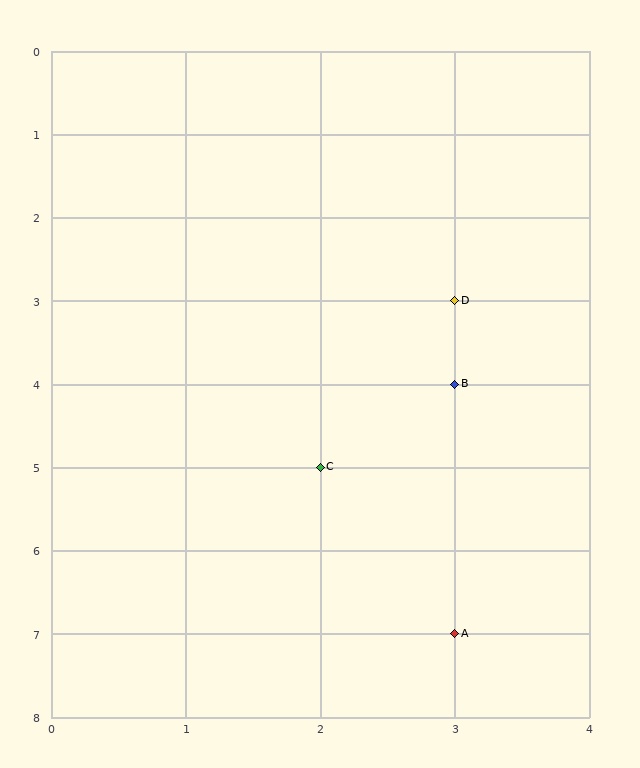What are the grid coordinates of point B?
Point B is at grid coordinates (3, 4).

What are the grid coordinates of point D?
Point D is at grid coordinates (3, 3).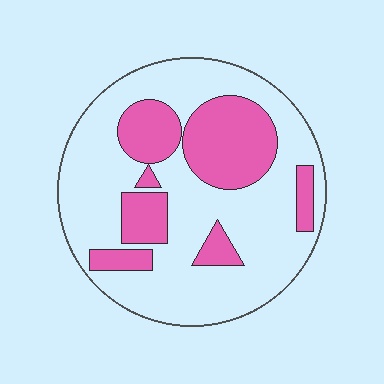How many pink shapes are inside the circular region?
7.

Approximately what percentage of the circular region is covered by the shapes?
Approximately 30%.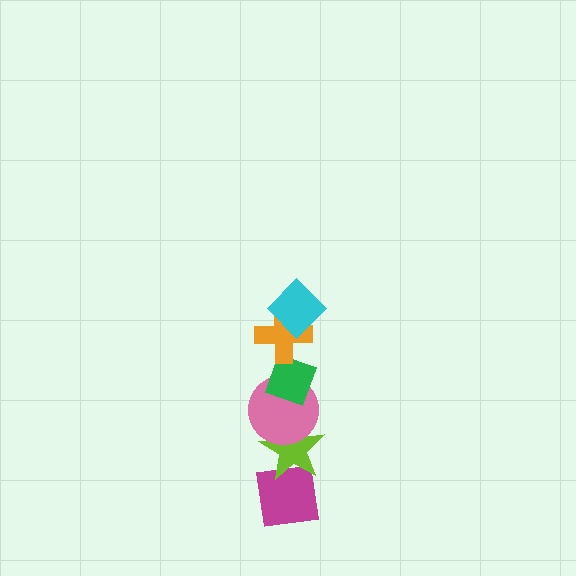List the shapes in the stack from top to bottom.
From top to bottom: the cyan diamond, the orange cross, the green diamond, the pink circle, the lime star, the magenta square.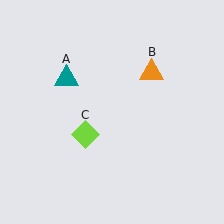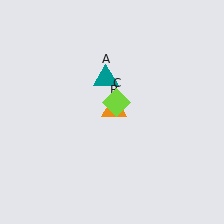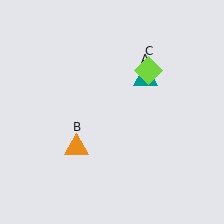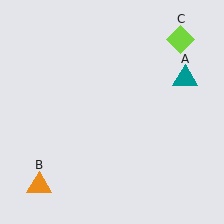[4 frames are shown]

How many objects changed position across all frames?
3 objects changed position: teal triangle (object A), orange triangle (object B), lime diamond (object C).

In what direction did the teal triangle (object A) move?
The teal triangle (object A) moved right.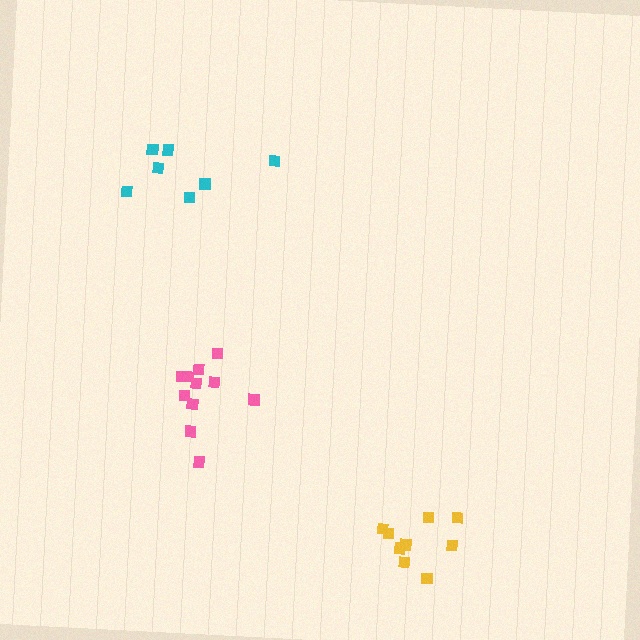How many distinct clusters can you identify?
There are 3 distinct clusters.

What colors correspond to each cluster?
The clusters are colored: pink, yellow, cyan.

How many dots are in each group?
Group 1: 11 dots, Group 2: 9 dots, Group 3: 7 dots (27 total).